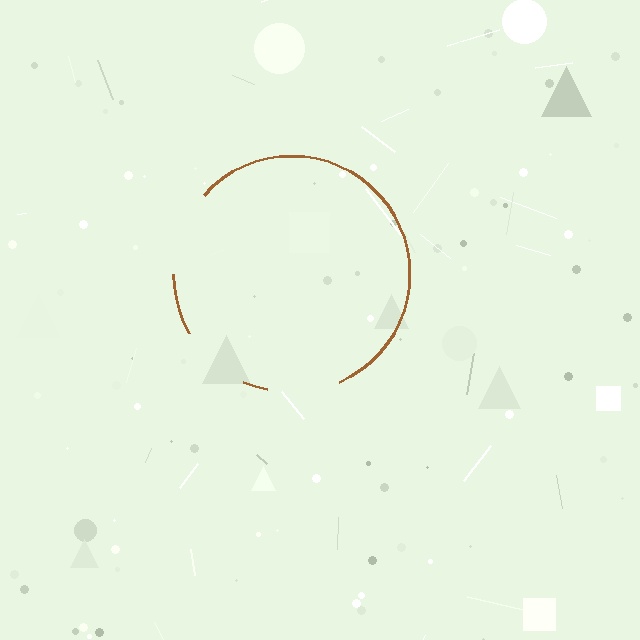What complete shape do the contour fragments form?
The contour fragments form a circle.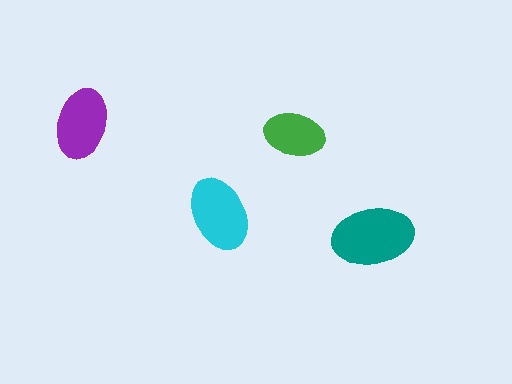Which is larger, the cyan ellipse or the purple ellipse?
The cyan one.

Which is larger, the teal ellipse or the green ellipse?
The teal one.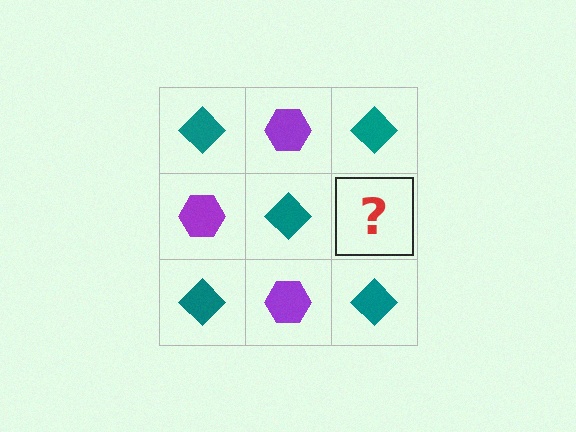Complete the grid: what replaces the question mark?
The question mark should be replaced with a purple hexagon.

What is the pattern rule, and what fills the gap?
The rule is that it alternates teal diamond and purple hexagon in a checkerboard pattern. The gap should be filled with a purple hexagon.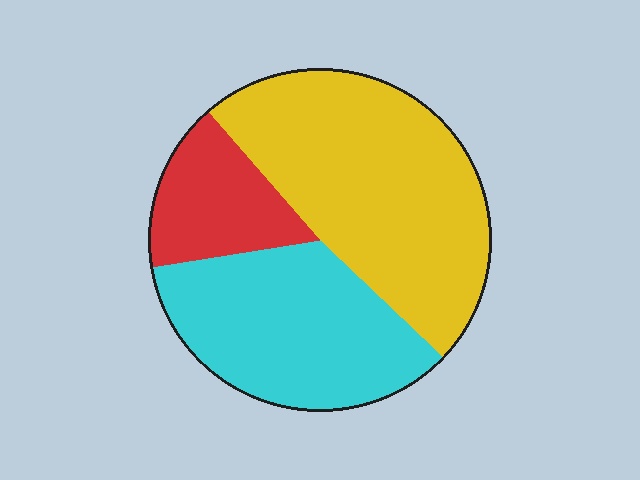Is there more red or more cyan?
Cyan.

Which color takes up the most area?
Yellow, at roughly 50%.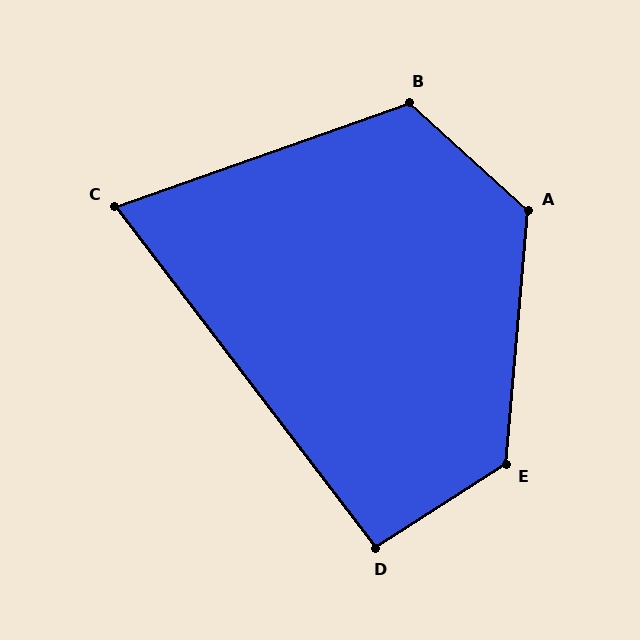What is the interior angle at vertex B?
Approximately 118 degrees (obtuse).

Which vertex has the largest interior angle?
E, at approximately 128 degrees.